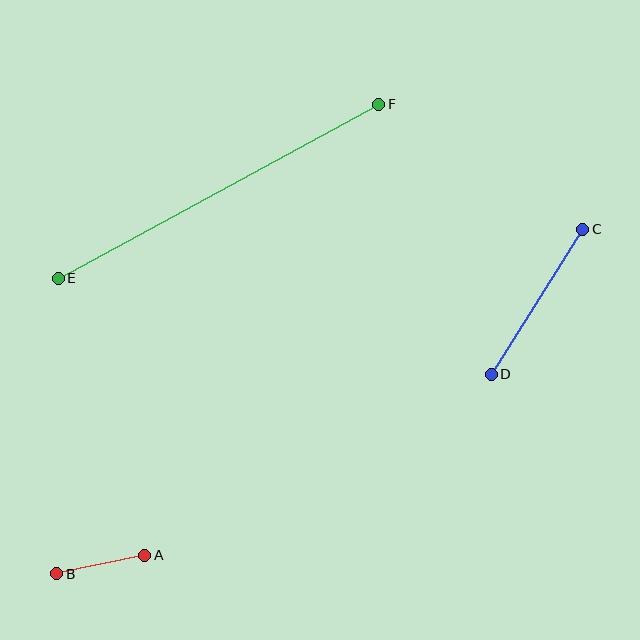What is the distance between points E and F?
The distance is approximately 364 pixels.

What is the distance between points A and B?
The distance is approximately 90 pixels.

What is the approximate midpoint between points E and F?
The midpoint is at approximately (218, 191) pixels.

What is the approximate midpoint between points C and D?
The midpoint is at approximately (537, 302) pixels.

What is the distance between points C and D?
The distance is approximately 171 pixels.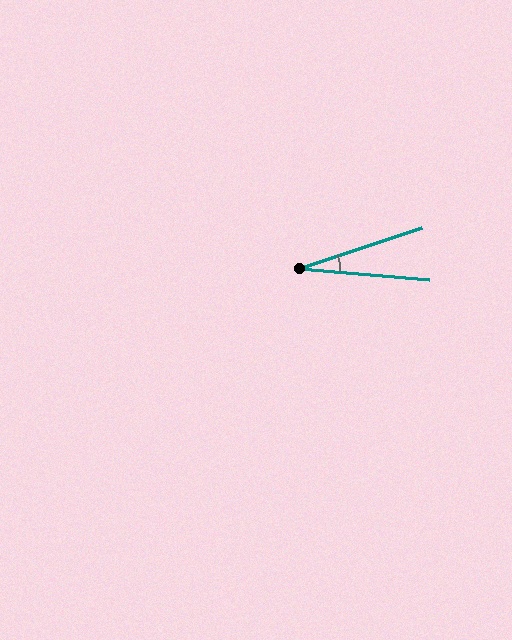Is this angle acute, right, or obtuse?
It is acute.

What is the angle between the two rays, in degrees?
Approximately 23 degrees.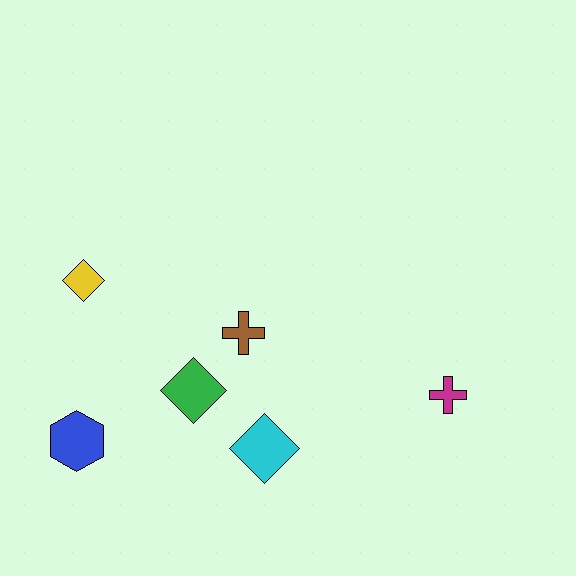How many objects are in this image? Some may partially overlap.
There are 6 objects.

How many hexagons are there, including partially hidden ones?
There is 1 hexagon.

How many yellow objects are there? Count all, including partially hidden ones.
There is 1 yellow object.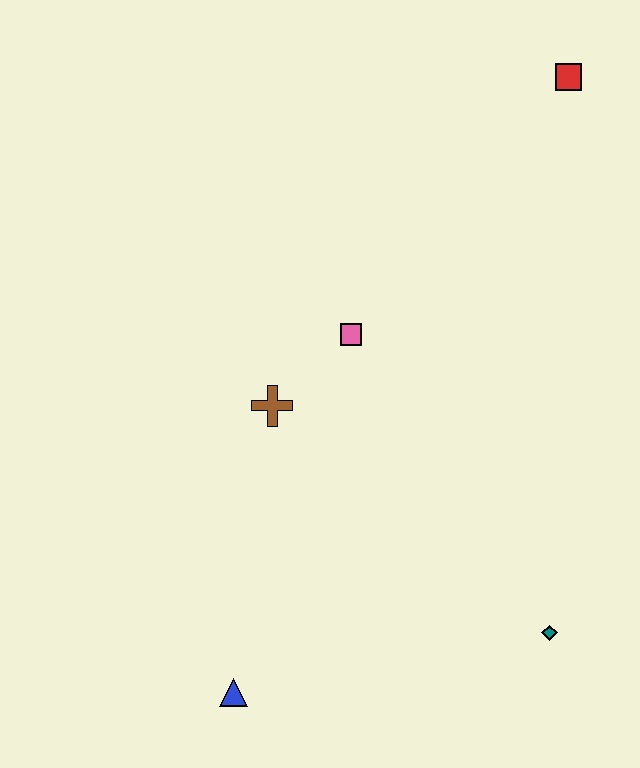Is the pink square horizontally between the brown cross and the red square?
Yes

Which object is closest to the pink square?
The brown cross is closest to the pink square.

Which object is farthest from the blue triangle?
The red square is farthest from the blue triangle.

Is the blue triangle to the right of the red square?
No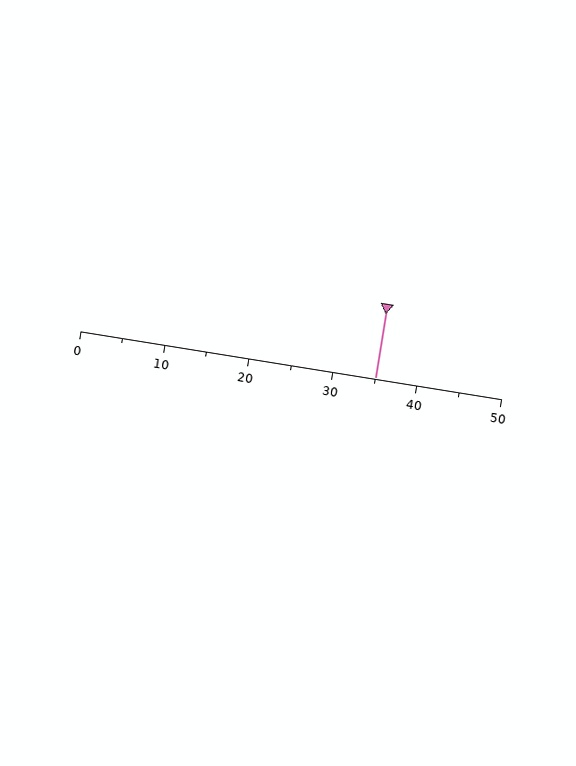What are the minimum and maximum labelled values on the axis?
The axis runs from 0 to 50.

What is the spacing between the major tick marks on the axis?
The major ticks are spaced 10 apart.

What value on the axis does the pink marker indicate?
The marker indicates approximately 35.